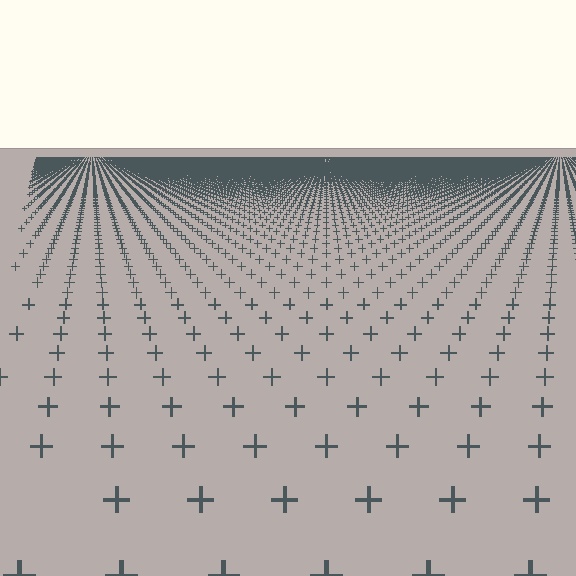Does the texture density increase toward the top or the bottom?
Density increases toward the top.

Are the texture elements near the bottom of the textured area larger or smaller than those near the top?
Larger. Near the bottom, elements are closer to the viewer and appear at a bigger on-screen size.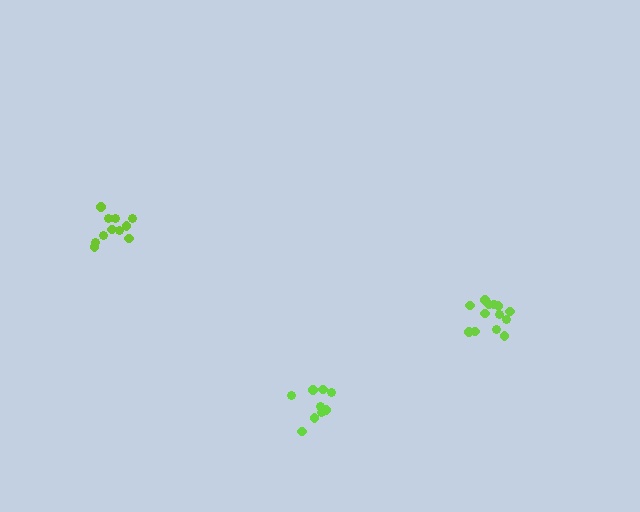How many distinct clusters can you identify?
There are 3 distinct clusters.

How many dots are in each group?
Group 1: 13 dots, Group 2: 9 dots, Group 3: 11 dots (33 total).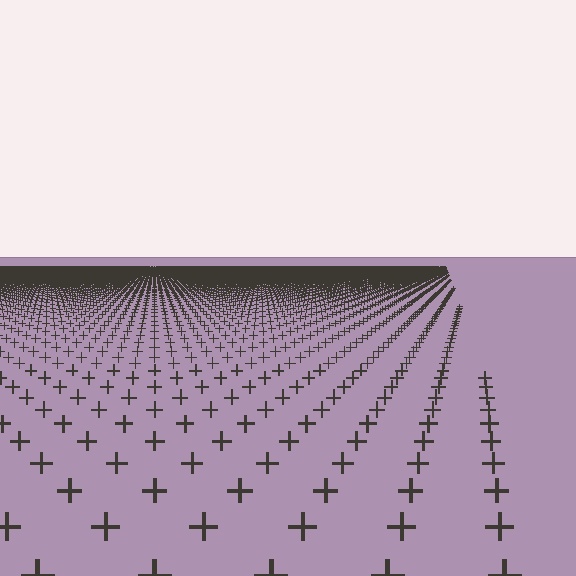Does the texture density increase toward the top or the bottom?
Density increases toward the top.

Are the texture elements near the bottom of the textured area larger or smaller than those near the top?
Larger. Near the bottom, elements are closer to the viewer and appear at a bigger on-screen size.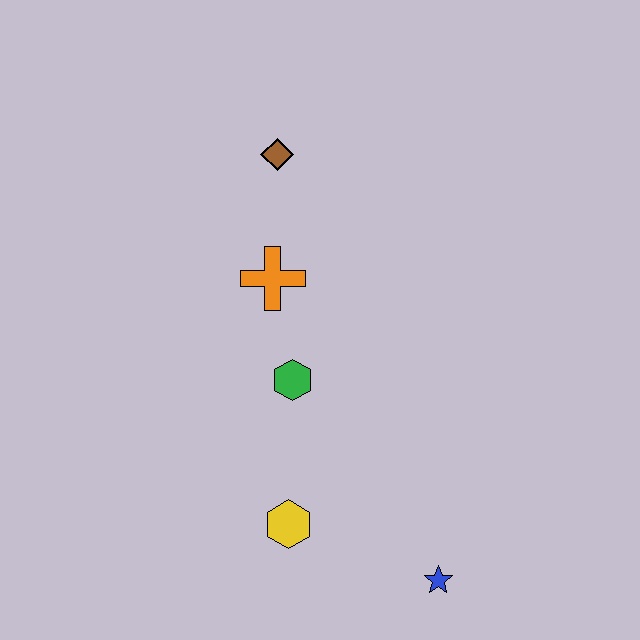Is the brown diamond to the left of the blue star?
Yes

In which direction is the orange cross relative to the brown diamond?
The orange cross is below the brown diamond.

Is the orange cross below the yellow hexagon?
No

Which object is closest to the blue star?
The yellow hexagon is closest to the blue star.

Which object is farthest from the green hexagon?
The blue star is farthest from the green hexagon.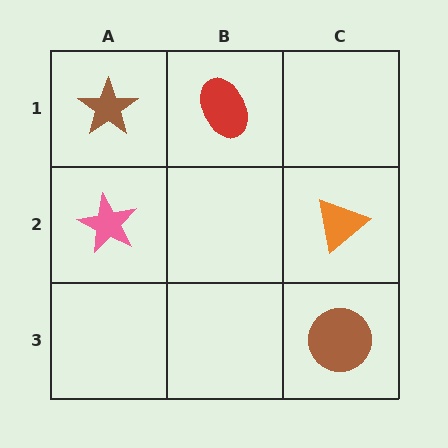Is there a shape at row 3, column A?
No, that cell is empty.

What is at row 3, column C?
A brown circle.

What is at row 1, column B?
A red ellipse.